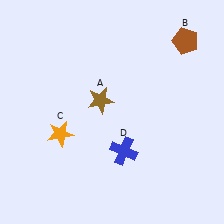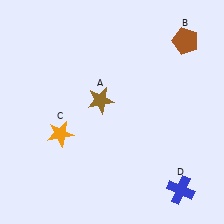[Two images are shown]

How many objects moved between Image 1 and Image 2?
1 object moved between the two images.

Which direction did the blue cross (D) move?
The blue cross (D) moved right.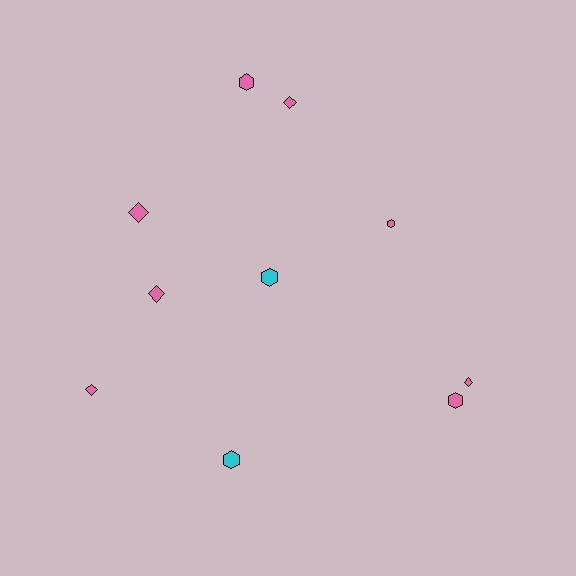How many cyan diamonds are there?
There are no cyan diamonds.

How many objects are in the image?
There are 10 objects.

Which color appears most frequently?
Pink, with 8 objects.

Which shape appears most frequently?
Diamond, with 5 objects.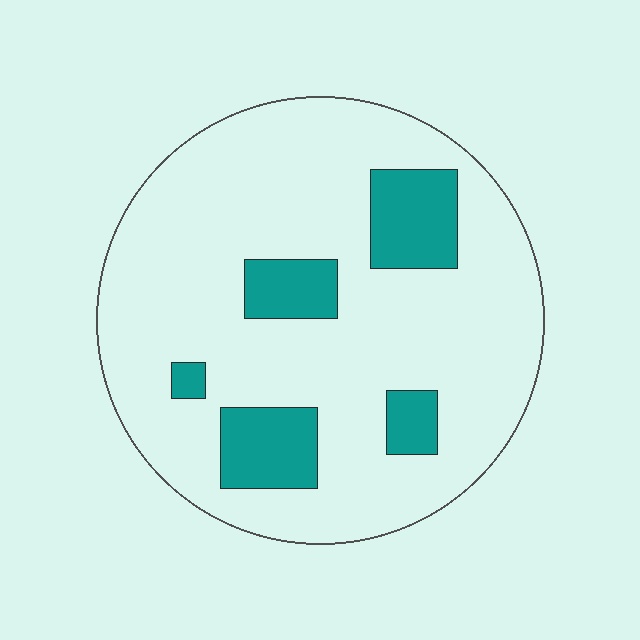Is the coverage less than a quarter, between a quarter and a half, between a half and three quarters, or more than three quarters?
Less than a quarter.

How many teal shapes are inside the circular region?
5.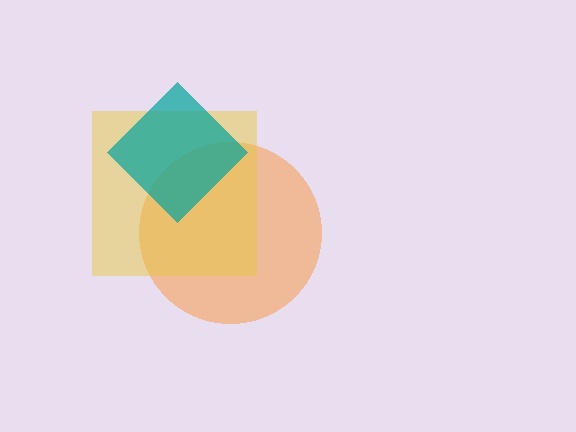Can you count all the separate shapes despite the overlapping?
Yes, there are 3 separate shapes.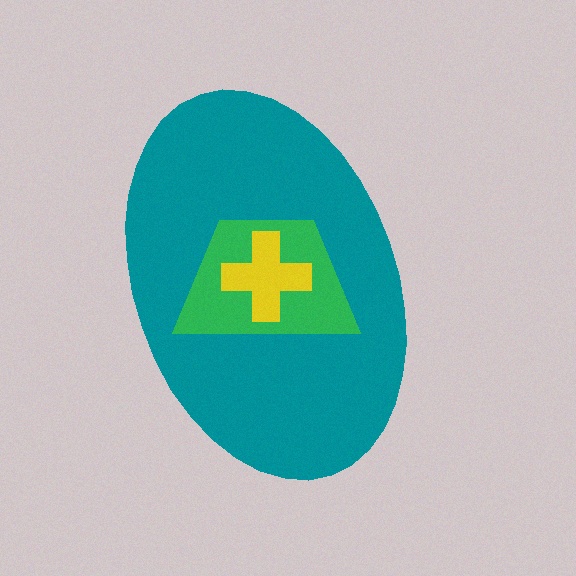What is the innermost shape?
The yellow cross.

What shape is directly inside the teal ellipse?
The green trapezoid.